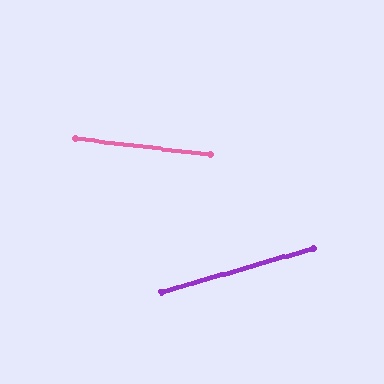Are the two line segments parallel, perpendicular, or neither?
Neither parallel nor perpendicular — they differ by about 23°.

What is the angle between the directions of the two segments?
Approximately 23 degrees.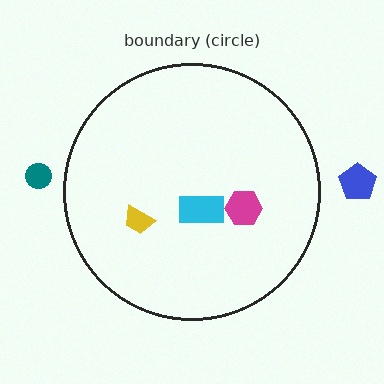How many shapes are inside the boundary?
3 inside, 2 outside.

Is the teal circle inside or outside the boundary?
Outside.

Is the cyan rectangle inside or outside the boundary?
Inside.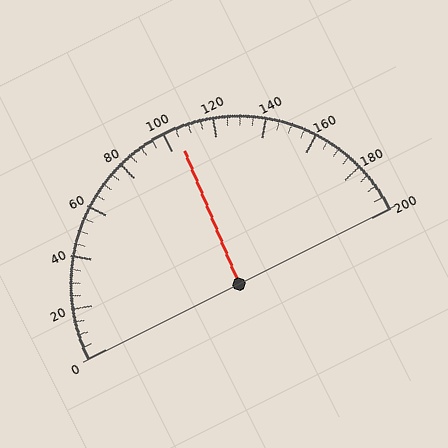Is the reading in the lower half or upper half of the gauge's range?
The reading is in the upper half of the range (0 to 200).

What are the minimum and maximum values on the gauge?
The gauge ranges from 0 to 200.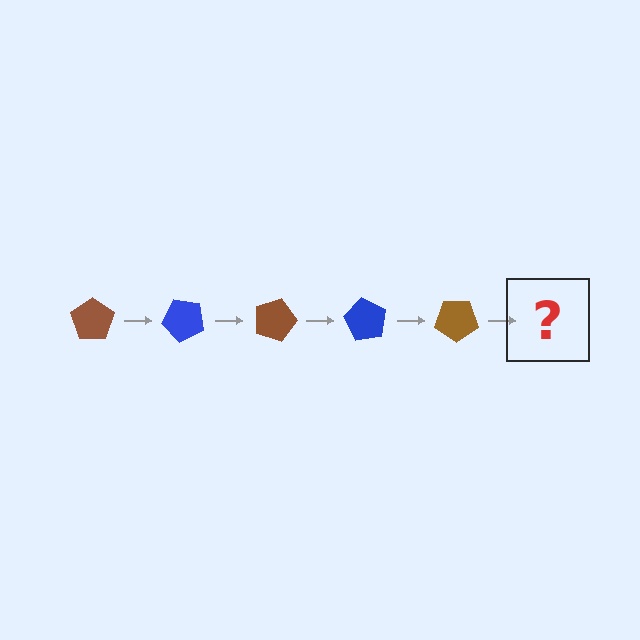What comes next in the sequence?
The next element should be a blue pentagon, rotated 225 degrees from the start.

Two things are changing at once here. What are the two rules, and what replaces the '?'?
The two rules are that it rotates 45 degrees each step and the color cycles through brown and blue. The '?' should be a blue pentagon, rotated 225 degrees from the start.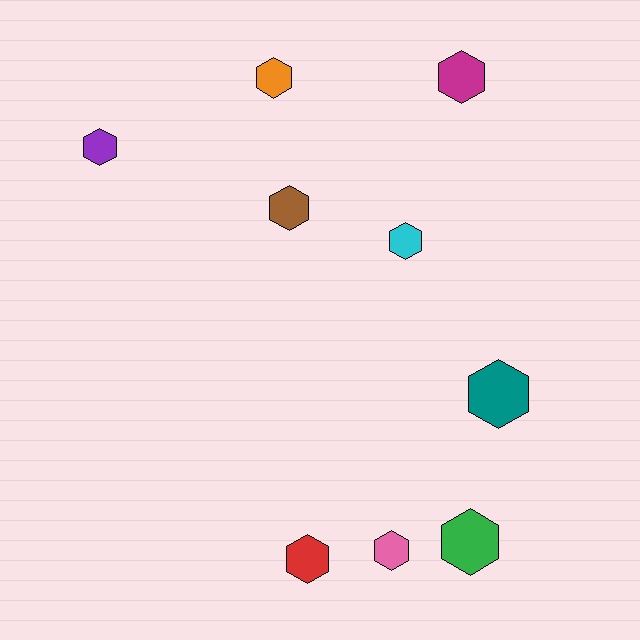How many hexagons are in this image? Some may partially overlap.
There are 9 hexagons.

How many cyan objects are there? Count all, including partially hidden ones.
There is 1 cyan object.